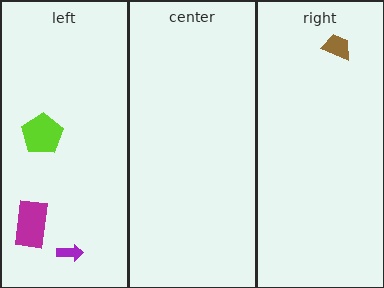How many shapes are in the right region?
1.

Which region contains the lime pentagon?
The left region.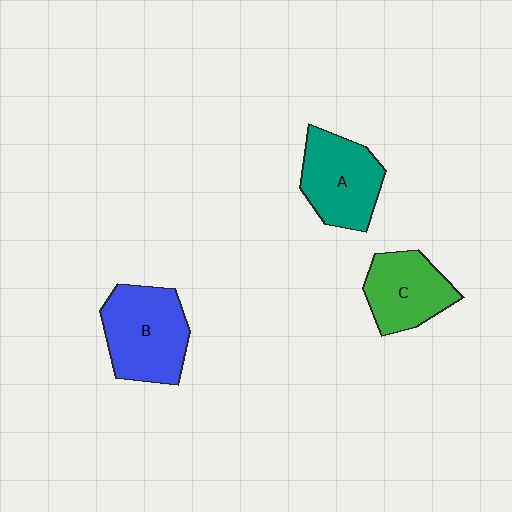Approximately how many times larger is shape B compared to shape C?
Approximately 1.3 times.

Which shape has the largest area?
Shape B (blue).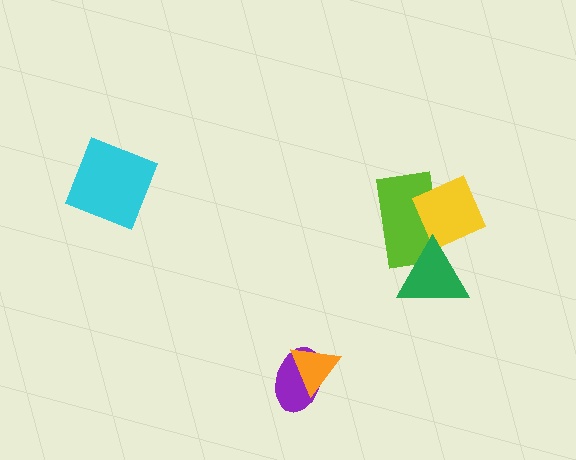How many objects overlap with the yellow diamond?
2 objects overlap with the yellow diamond.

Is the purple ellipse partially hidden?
Yes, it is partially covered by another shape.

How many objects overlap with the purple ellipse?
1 object overlaps with the purple ellipse.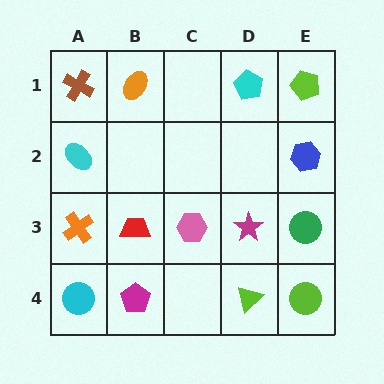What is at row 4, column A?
A cyan circle.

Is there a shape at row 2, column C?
No, that cell is empty.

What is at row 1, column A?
A brown cross.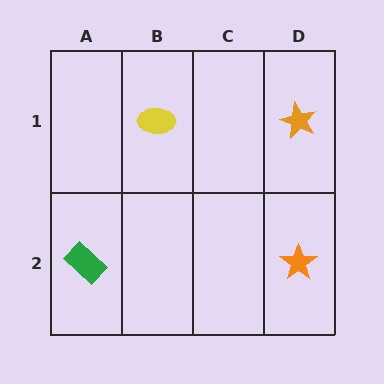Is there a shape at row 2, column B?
No, that cell is empty.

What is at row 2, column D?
An orange star.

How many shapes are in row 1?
2 shapes.